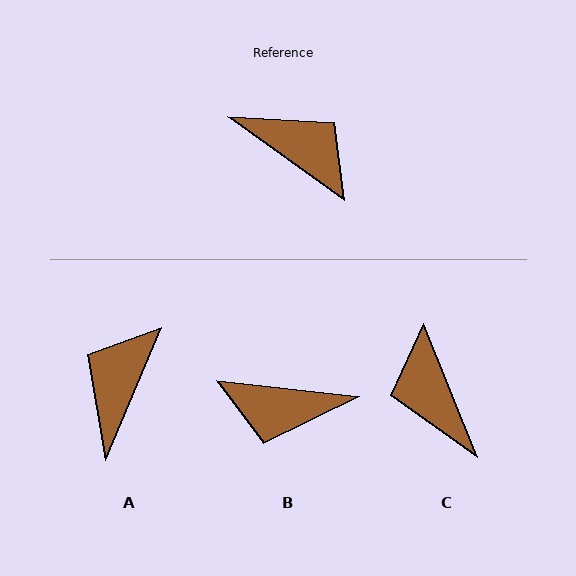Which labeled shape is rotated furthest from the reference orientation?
B, about 151 degrees away.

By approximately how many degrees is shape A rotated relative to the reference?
Approximately 103 degrees counter-clockwise.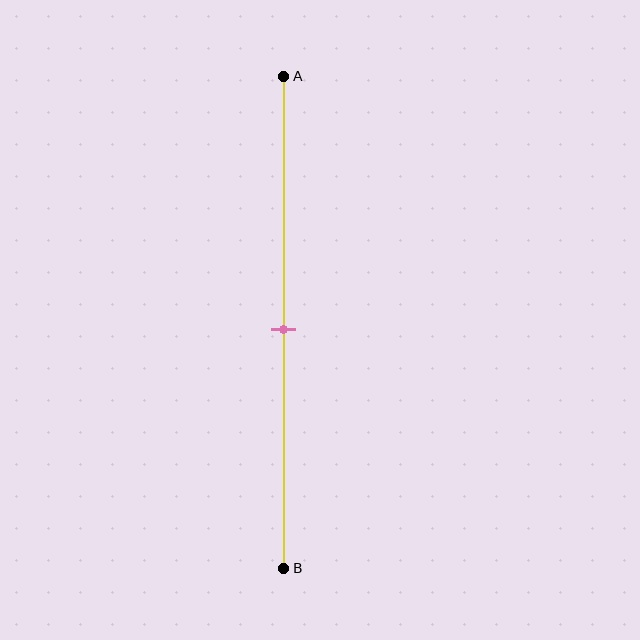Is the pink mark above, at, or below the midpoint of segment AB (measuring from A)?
The pink mark is approximately at the midpoint of segment AB.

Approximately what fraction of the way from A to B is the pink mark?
The pink mark is approximately 50% of the way from A to B.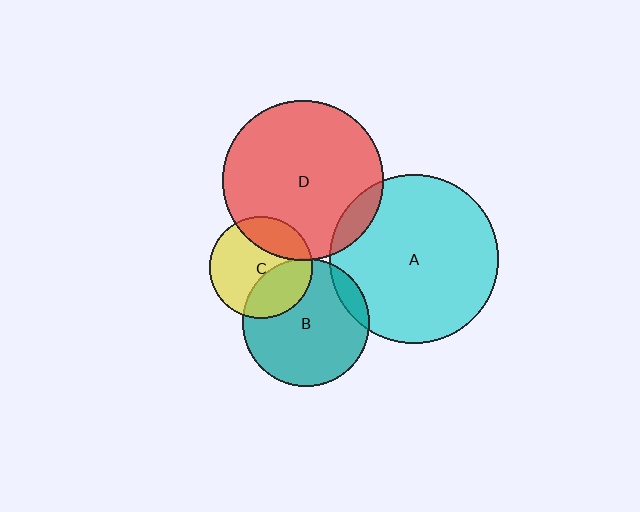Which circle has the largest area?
Circle A (cyan).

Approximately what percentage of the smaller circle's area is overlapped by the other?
Approximately 10%.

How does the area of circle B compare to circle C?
Approximately 1.5 times.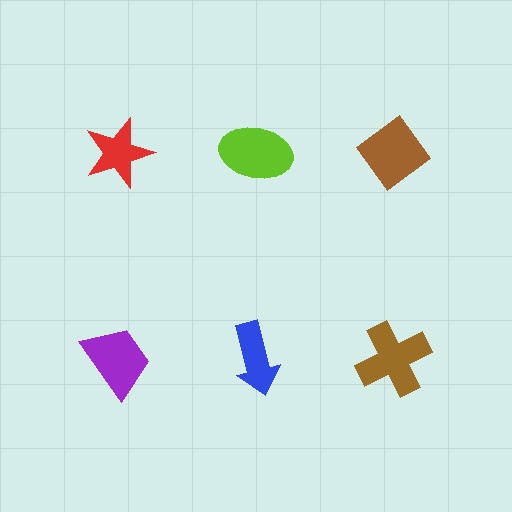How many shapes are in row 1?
3 shapes.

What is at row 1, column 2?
A lime ellipse.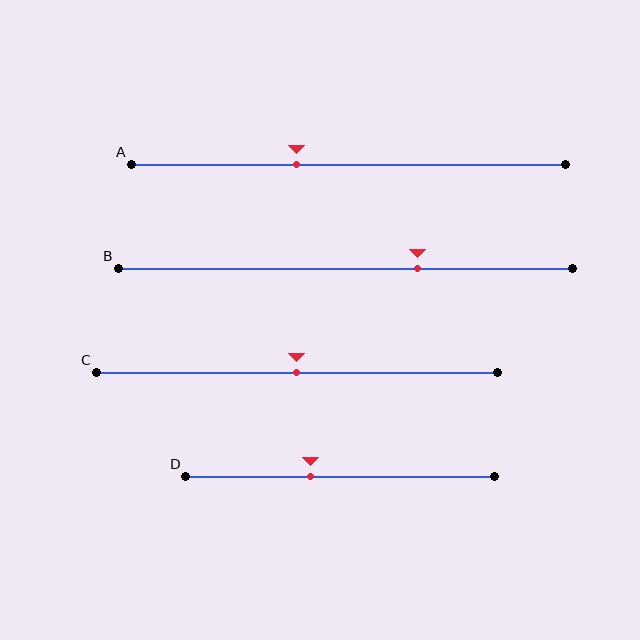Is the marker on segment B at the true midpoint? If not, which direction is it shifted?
No, the marker on segment B is shifted to the right by about 16% of the segment length.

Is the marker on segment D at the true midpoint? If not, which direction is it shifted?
No, the marker on segment D is shifted to the left by about 9% of the segment length.